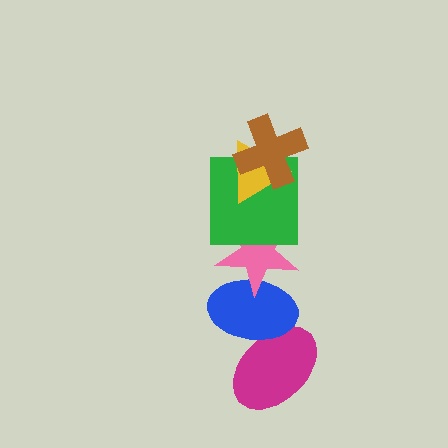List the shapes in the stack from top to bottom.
From top to bottom: the brown cross, the yellow triangle, the green square, the pink star, the blue ellipse, the magenta ellipse.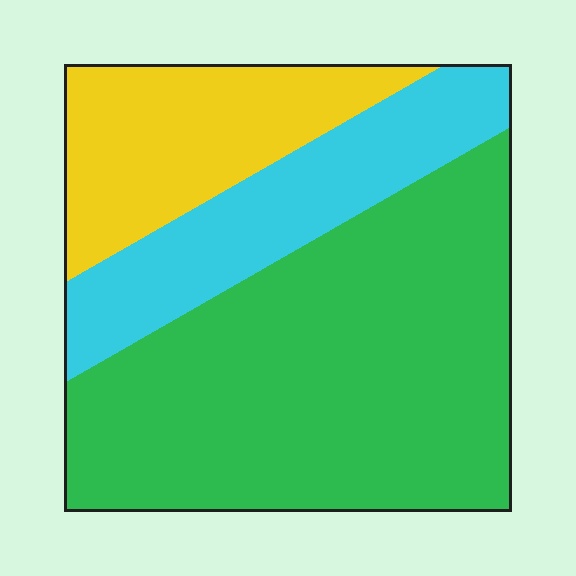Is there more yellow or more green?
Green.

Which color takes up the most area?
Green, at roughly 55%.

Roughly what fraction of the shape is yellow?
Yellow takes up about one fifth (1/5) of the shape.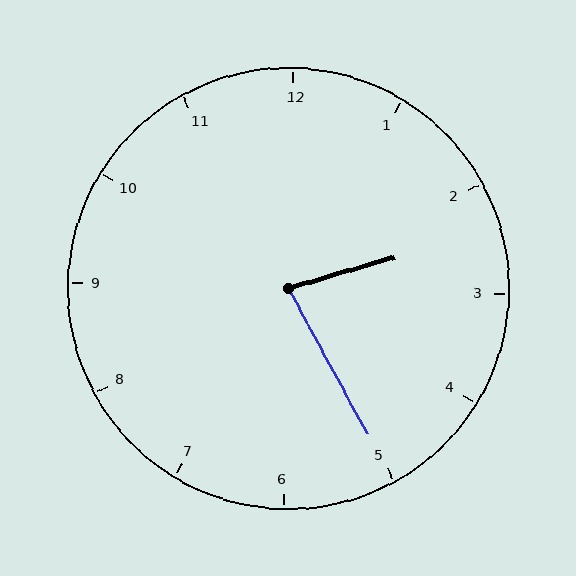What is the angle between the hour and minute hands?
Approximately 78 degrees.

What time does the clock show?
2:25.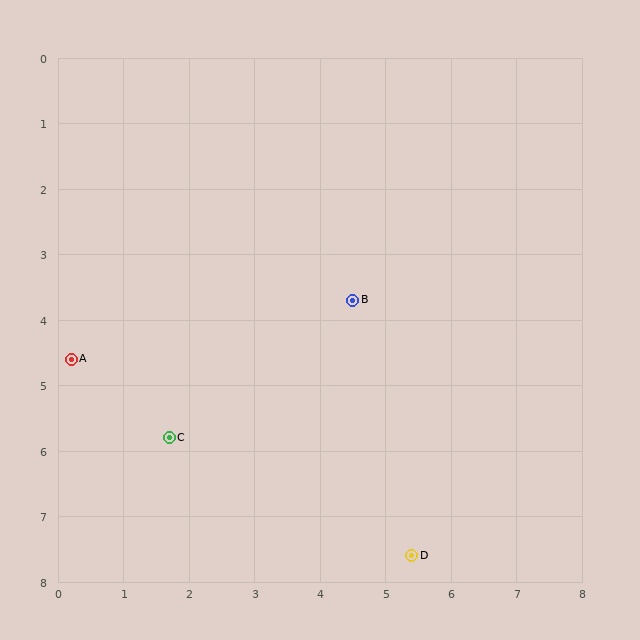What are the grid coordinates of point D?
Point D is at approximately (5.4, 7.6).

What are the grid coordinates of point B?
Point B is at approximately (4.5, 3.7).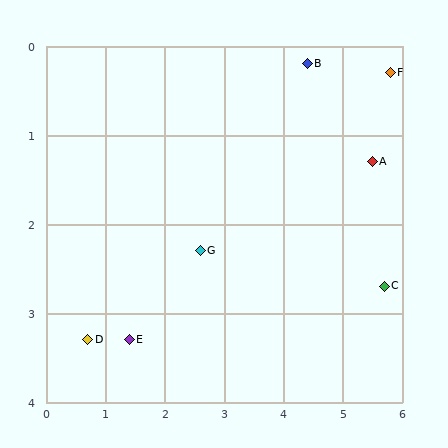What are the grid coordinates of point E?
Point E is at approximately (1.4, 3.3).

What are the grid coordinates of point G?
Point G is at approximately (2.6, 2.3).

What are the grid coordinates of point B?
Point B is at approximately (4.4, 0.2).